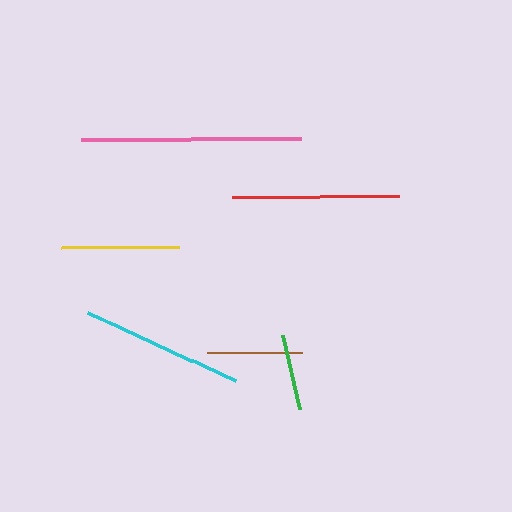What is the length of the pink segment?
The pink segment is approximately 219 pixels long.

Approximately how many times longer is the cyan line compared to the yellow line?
The cyan line is approximately 1.4 times the length of the yellow line.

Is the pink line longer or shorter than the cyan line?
The pink line is longer than the cyan line.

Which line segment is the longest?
The pink line is the longest at approximately 219 pixels.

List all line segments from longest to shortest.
From longest to shortest: pink, red, cyan, yellow, brown, green.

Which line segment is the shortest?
The green line is the shortest at approximately 76 pixels.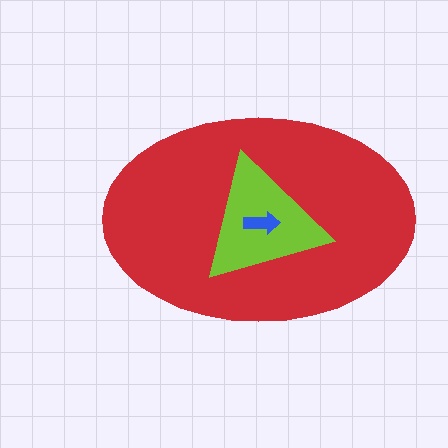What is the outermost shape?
The red ellipse.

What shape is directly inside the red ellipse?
The lime triangle.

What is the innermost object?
The blue arrow.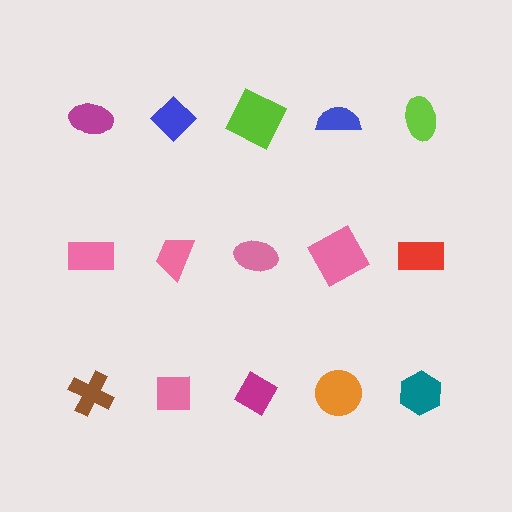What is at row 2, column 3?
A pink ellipse.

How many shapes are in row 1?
5 shapes.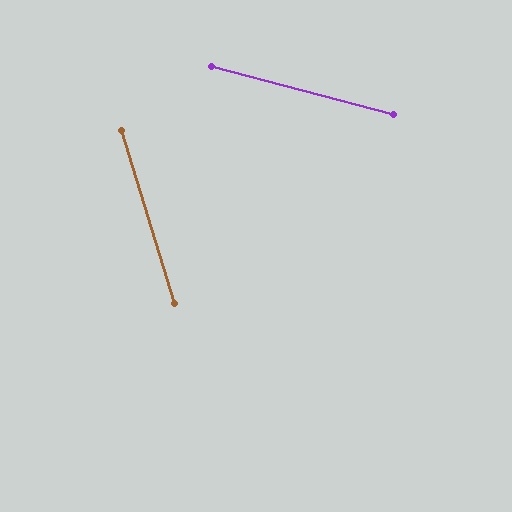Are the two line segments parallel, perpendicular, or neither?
Neither parallel nor perpendicular — they differ by about 58°.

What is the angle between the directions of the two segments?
Approximately 58 degrees.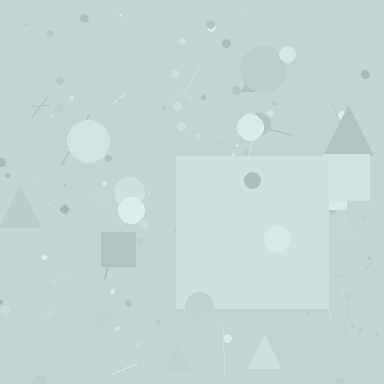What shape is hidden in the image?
A square is hidden in the image.